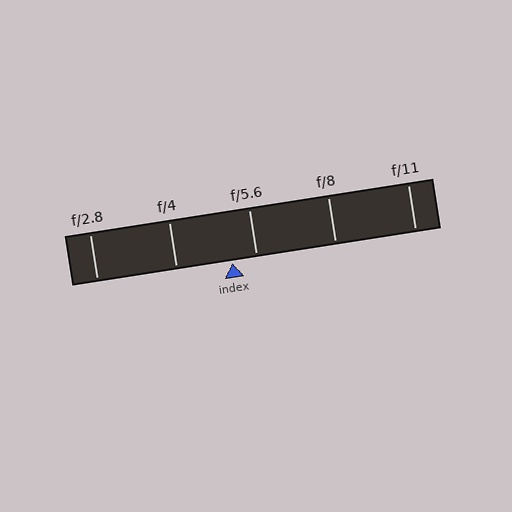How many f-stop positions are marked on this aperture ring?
There are 5 f-stop positions marked.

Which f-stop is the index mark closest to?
The index mark is closest to f/5.6.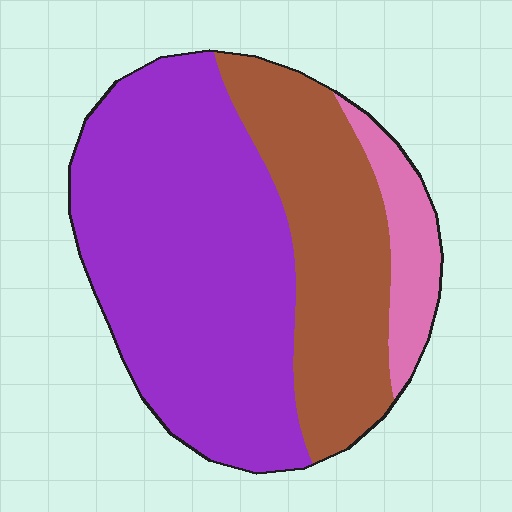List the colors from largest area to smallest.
From largest to smallest: purple, brown, pink.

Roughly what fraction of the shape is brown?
Brown covers about 30% of the shape.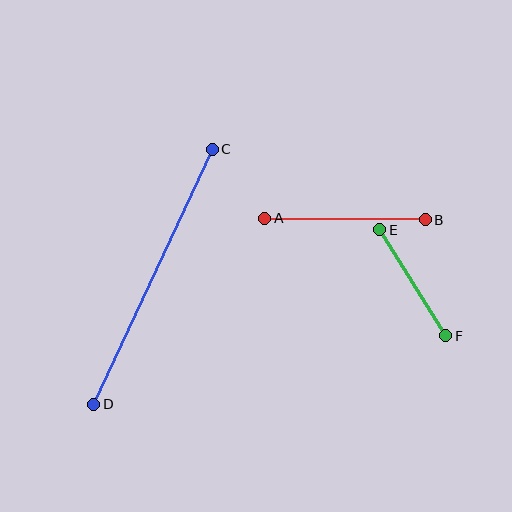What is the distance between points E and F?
The distance is approximately 125 pixels.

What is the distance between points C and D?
The distance is approximately 281 pixels.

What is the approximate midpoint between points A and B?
The midpoint is at approximately (345, 219) pixels.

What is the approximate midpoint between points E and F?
The midpoint is at approximately (413, 283) pixels.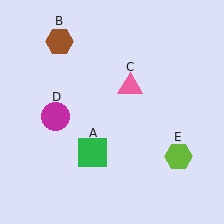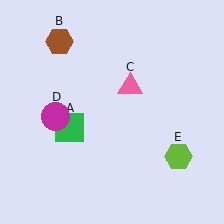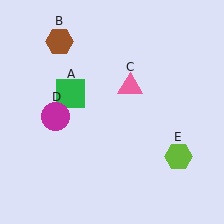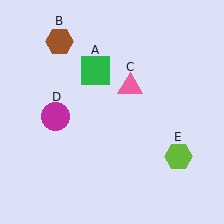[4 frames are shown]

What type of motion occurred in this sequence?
The green square (object A) rotated clockwise around the center of the scene.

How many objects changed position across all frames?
1 object changed position: green square (object A).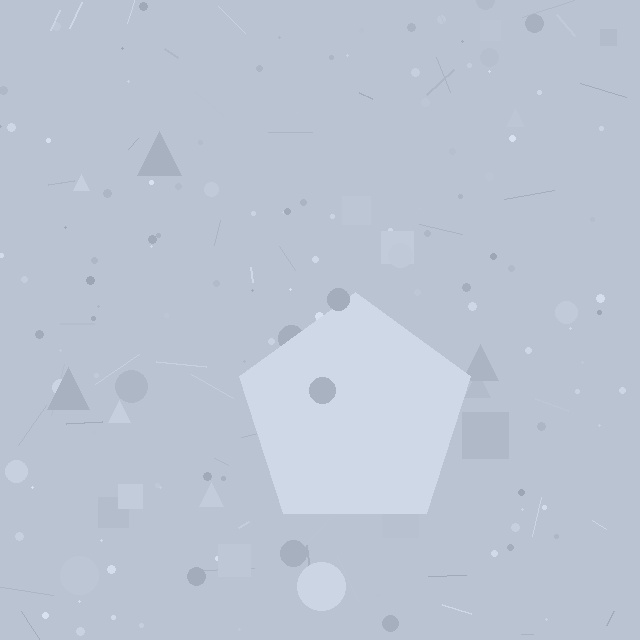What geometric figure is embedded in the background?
A pentagon is embedded in the background.